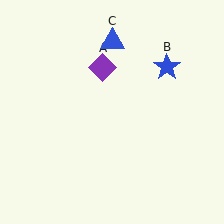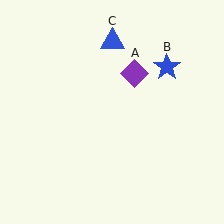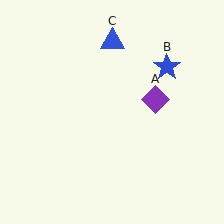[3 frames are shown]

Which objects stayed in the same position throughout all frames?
Blue star (object B) and blue triangle (object C) remained stationary.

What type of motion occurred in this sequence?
The purple diamond (object A) rotated clockwise around the center of the scene.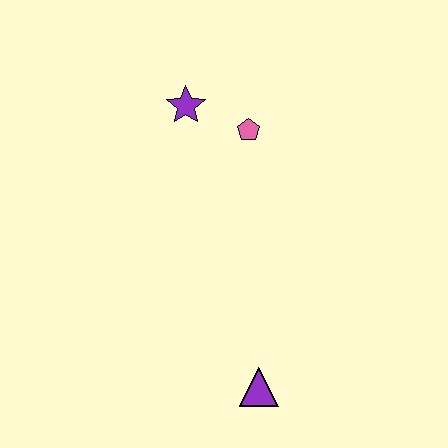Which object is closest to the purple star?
The pink pentagon is closest to the purple star.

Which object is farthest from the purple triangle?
The purple star is farthest from the purple triangle.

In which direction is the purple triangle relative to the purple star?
The purple triangle is below the purple star.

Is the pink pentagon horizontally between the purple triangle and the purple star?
Yes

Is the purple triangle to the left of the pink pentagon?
No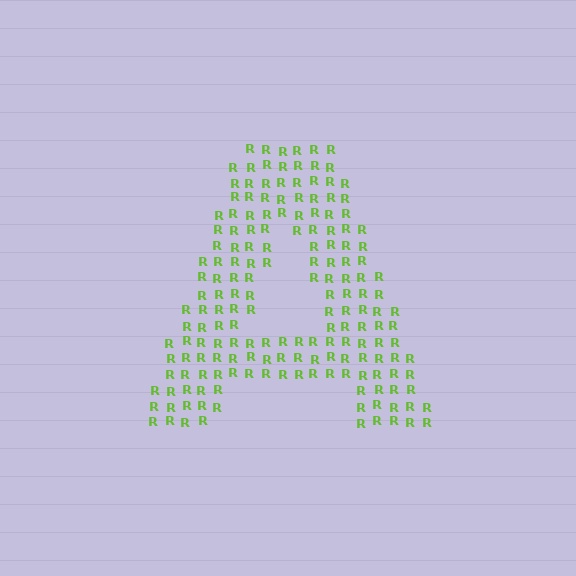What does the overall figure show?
The overall figure shows the letter A.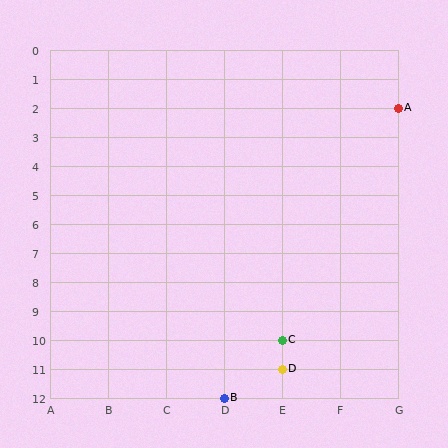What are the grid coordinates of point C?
Point C is at grid coordinates (E, 10).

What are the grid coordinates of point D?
Point D is at grid coordinates (E, 11).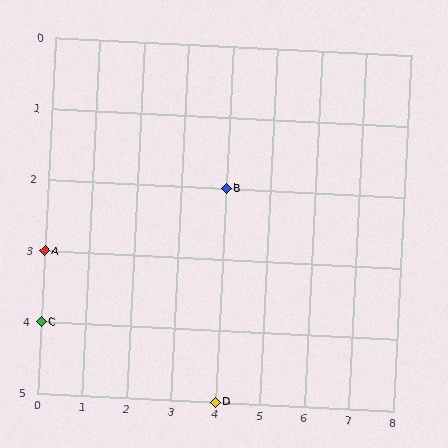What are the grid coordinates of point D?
Point D is at grid coordinates (4, 5).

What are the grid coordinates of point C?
Point C is at grid coordinates (0, 4).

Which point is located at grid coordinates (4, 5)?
Point D is at (4, 5).